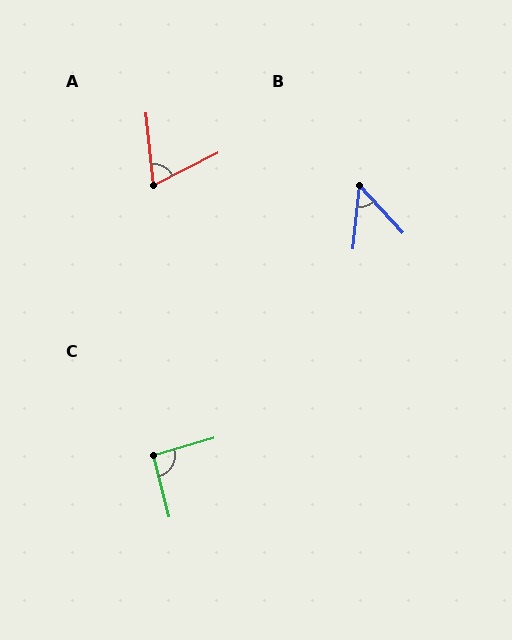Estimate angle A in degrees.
Approximately 69 degrees.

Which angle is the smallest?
B, at approximately 48 degrees.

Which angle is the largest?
C, at approximately 92 degrees.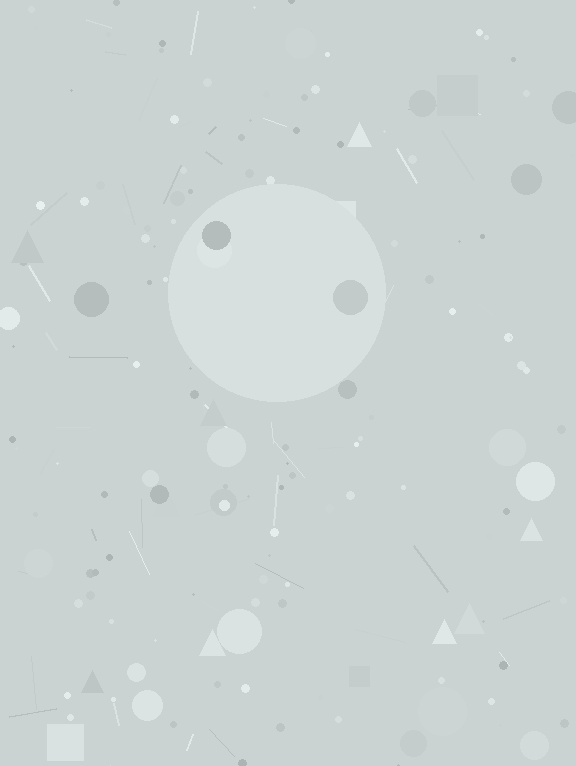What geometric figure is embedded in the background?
A circle is embedded in the background.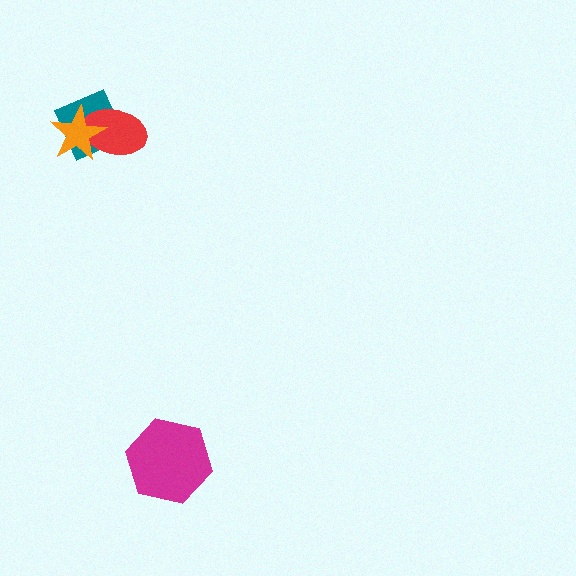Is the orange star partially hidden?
No, no other shape covers it.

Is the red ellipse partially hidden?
Yes, it is partially covered by another shape.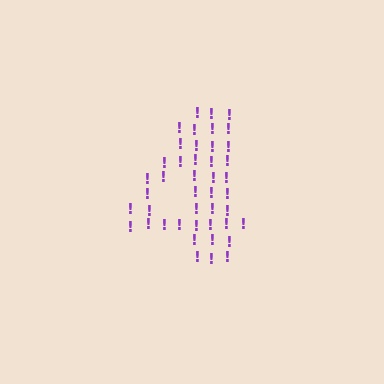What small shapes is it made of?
It is made of small exclamation marks.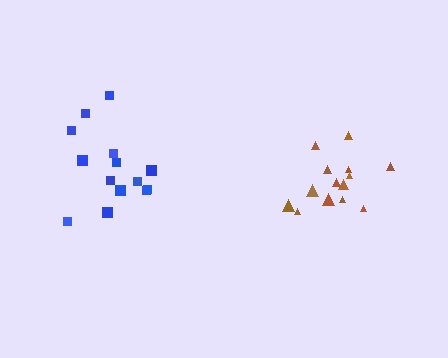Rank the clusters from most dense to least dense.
brown, blue.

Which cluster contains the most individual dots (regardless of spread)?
Blue (14).